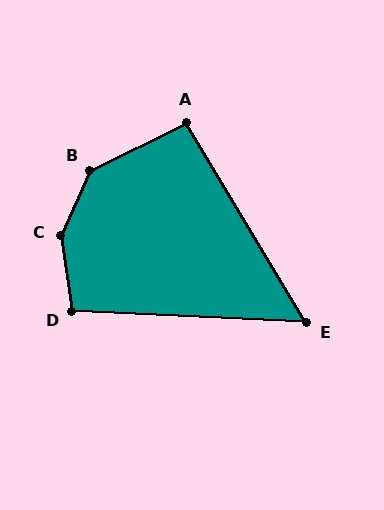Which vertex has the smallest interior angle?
E, at approximately 56 degrees.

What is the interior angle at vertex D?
Approximately 101 degrees (obtuse).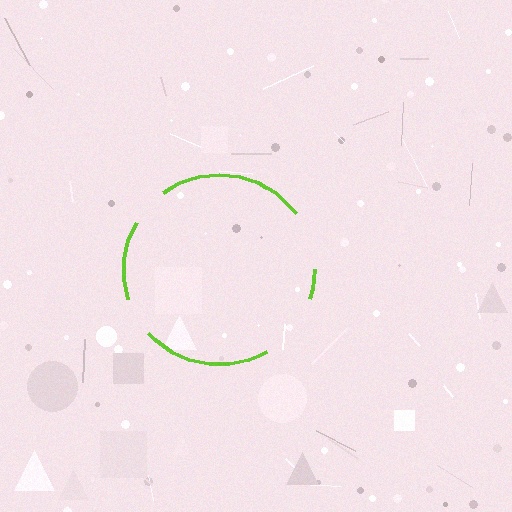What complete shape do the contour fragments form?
The contour fragments form a circle.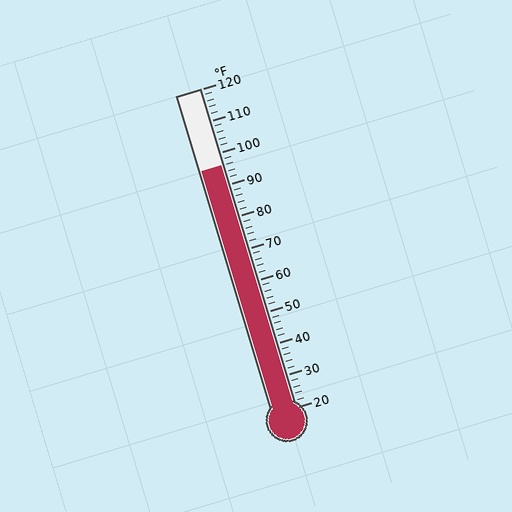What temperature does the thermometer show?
The thermometer shows approximately 96°F.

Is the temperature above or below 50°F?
The temperature is above 50°F.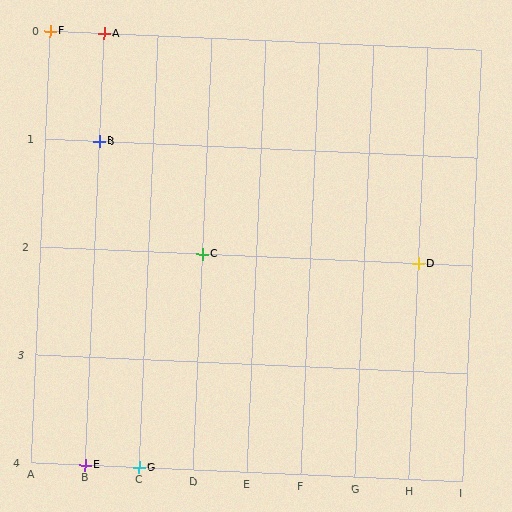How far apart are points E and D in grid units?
Points E and D are 6 columns and 2 rows apart (about 6.3 grid units diagonally).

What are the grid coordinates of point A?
Point A is at grid coordinates (B, 0).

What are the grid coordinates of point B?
Point B is at grid coordinates (B, 1).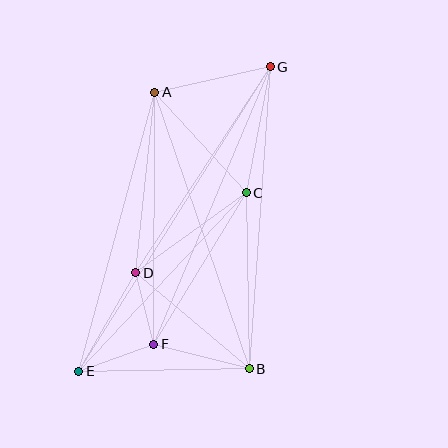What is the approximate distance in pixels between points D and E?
The distance between D and E is approximately 114 pixels.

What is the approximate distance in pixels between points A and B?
The distance between A and B is approximately 292 pixels.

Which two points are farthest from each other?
Points E and G are farthest from each other.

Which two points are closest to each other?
Points D and F are closest to each other.